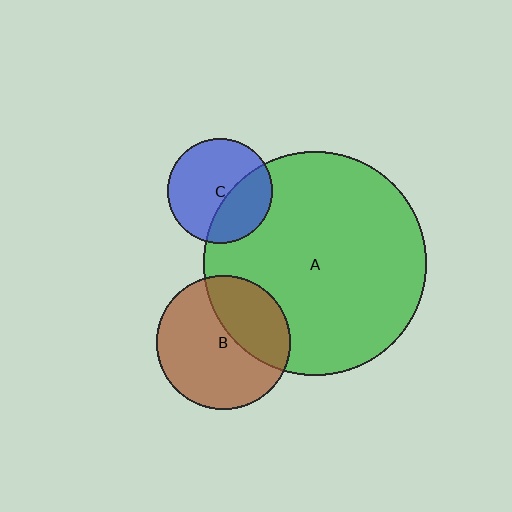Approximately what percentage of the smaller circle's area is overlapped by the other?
Approximately 35%.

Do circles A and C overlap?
Yes.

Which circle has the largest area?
Circle A (green).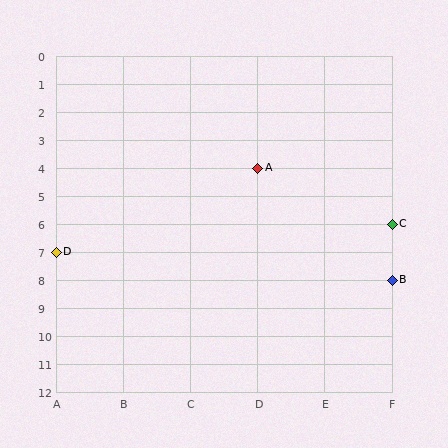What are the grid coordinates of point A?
Point A is at grid coordinates (D, 4).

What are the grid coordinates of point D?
Point D is at grid coordinates (A, 7).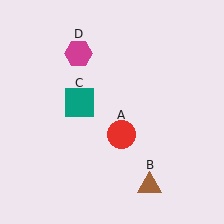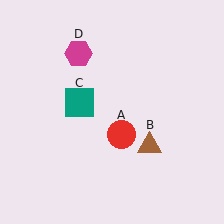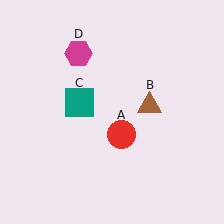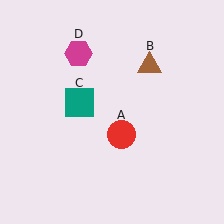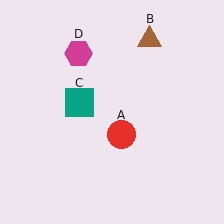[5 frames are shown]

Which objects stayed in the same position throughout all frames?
Red circle (object A) and teal square (object C) and magenta hexagon (object D) remained stationary.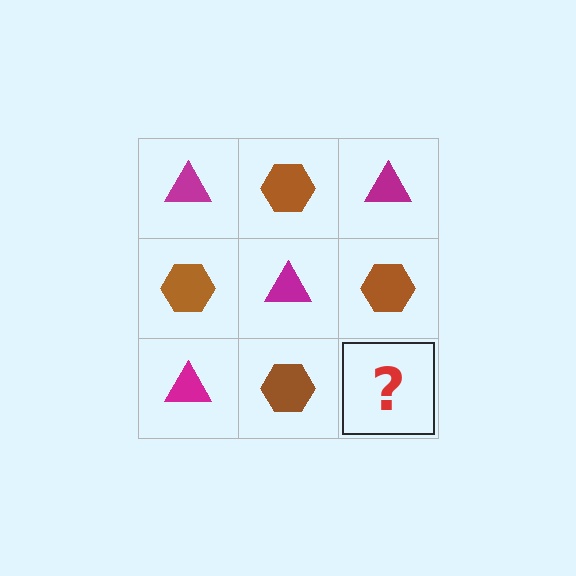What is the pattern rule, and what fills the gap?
The rule is that it alternates magenta triangle and brown hexagon in a checkerboard pattern. The gap should be filled with a magenta triangle.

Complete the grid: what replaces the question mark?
The question mark should be replaced with a magenta triangle.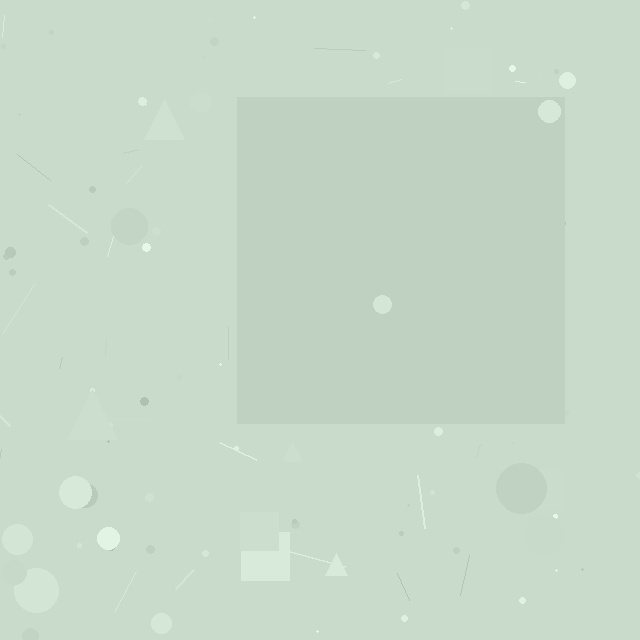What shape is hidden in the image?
A square is hidden in the image.